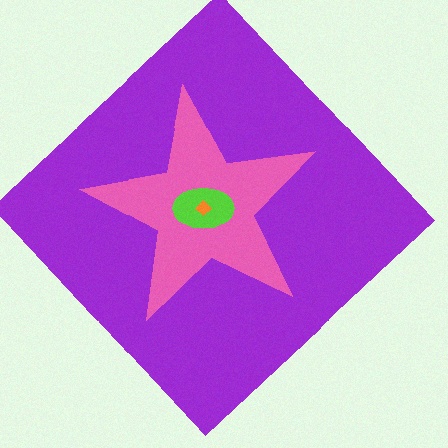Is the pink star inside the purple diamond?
Yes.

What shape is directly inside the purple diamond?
The pink star.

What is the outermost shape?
The purple diamond.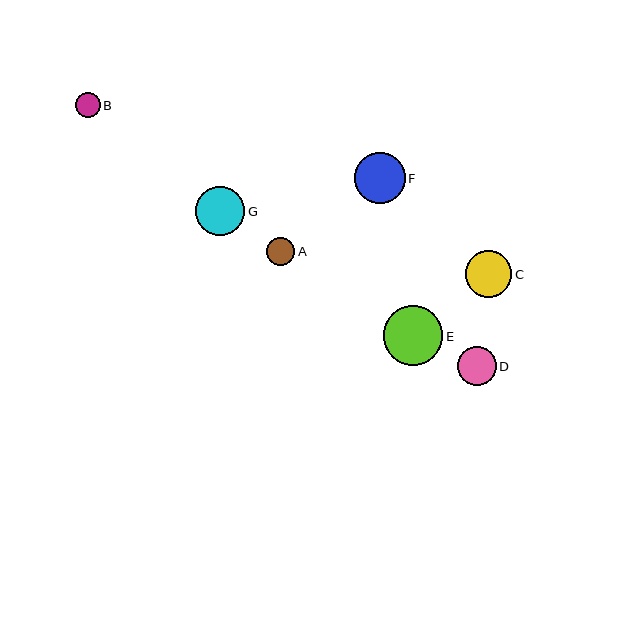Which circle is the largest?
Circle E is the largest with a size of approximately 59 pixels.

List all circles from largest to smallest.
From largest to smallest: E, F, G, C, D, A, B.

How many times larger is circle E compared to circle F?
Circle E is approximately 1.2 times the size of circle F.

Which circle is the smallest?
Circle B is the smallest with a size of approximately 25 pixels.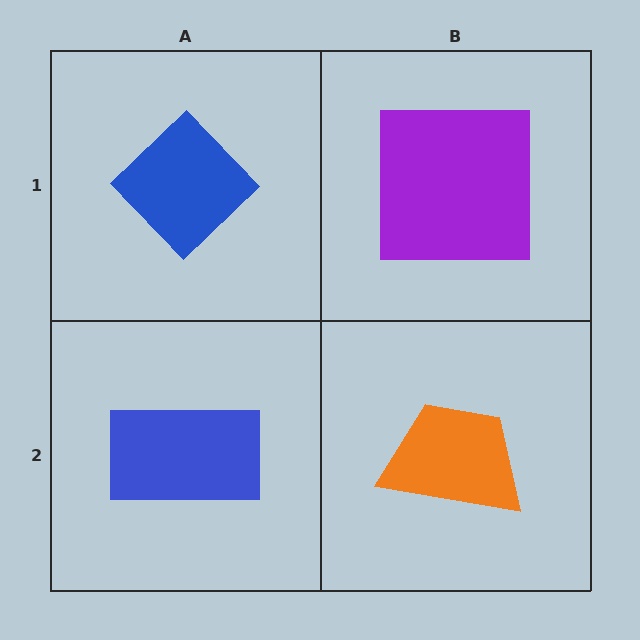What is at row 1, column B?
A purple square.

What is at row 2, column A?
A blue rectangle.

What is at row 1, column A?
A blue diamond.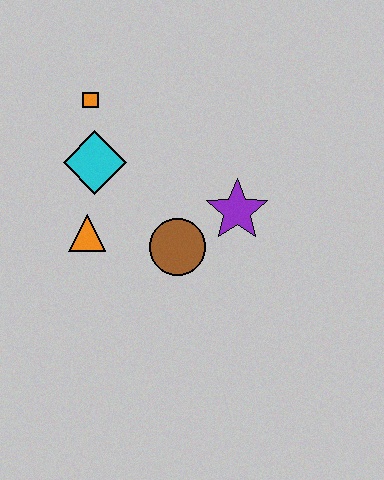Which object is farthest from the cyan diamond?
The purple star is farthest from the cyan diamond.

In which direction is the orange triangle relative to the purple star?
The orange triangle is to the left of the purple star.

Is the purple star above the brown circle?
Yes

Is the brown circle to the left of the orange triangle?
No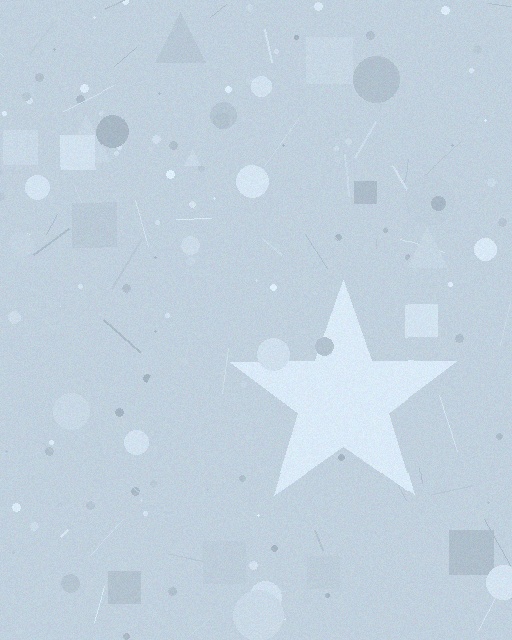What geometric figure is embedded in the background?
A star is embedded in the background.